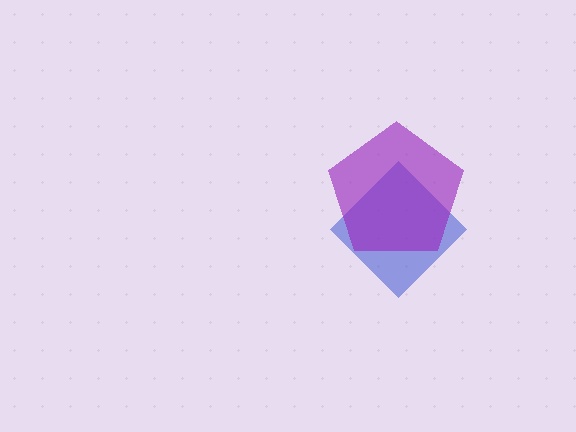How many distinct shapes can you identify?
There are 2 distinct shapes: a blue diamond, a purple pentagon.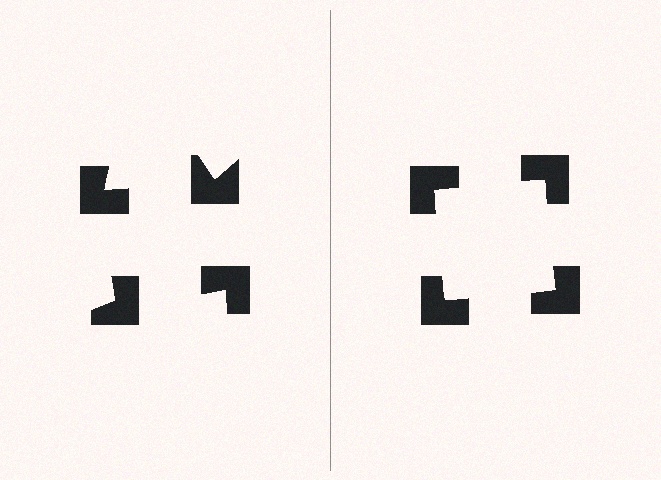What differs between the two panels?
The notched squares are positioned identically on both sides; only the wedge orientations differ. On the right they align to a square; on the left they are misaligned.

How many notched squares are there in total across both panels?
8 — 4 on each side.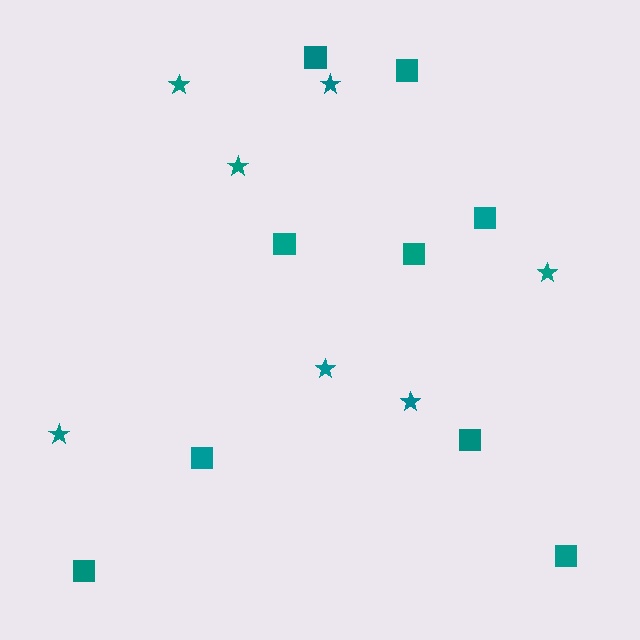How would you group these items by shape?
There are 2 groups: one group of squares (9) and one group of stars (7).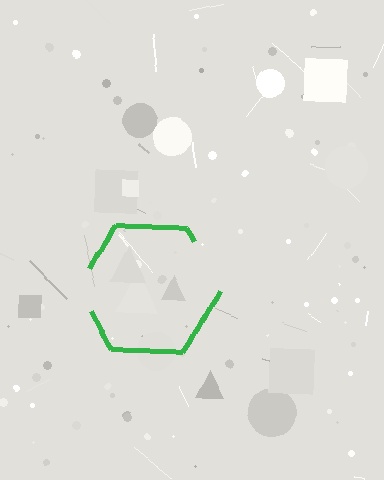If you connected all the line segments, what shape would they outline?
They would outline a hexagon.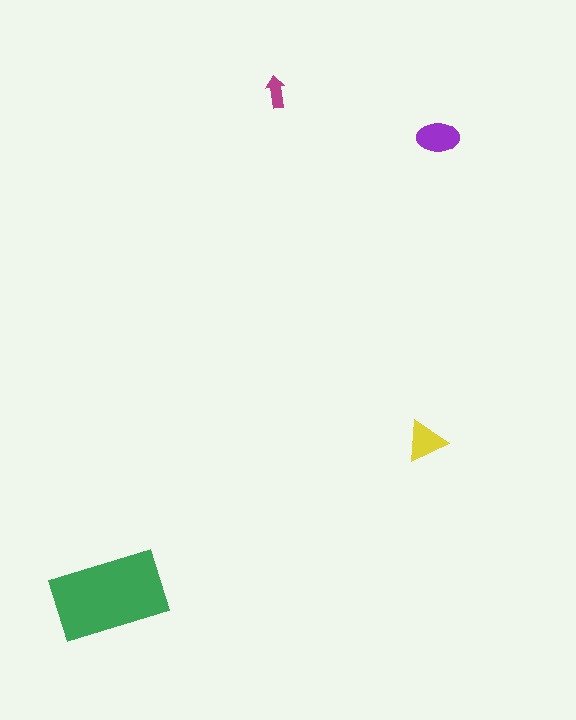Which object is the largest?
The green rectangle.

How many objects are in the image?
There are 4 objects in the image.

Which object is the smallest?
The magenta arrow.